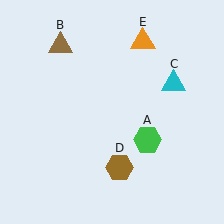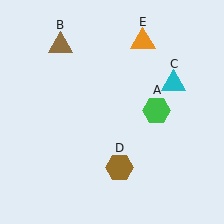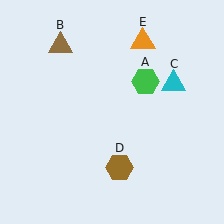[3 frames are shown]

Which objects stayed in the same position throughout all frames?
Brown triangle (object B) and cyan triangle (object C) and brown hexagon (object D) and orange triangle (object E) remained stationary.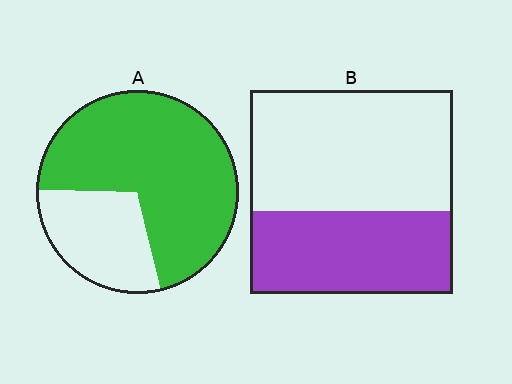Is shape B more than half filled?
No.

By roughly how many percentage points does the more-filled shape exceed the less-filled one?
By roughly 30 percentage points (A over B).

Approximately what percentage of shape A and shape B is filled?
A is approximately 70% and B is approximately 40%.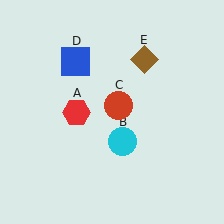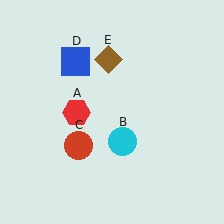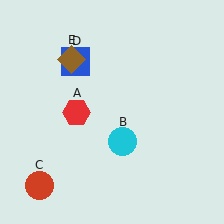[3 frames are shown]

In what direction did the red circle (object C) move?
The red circle (object C) moved down and to the left.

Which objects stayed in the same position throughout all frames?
Red hexagon (object A) and cyan circle (object B) and blue square (object D) remained stationary.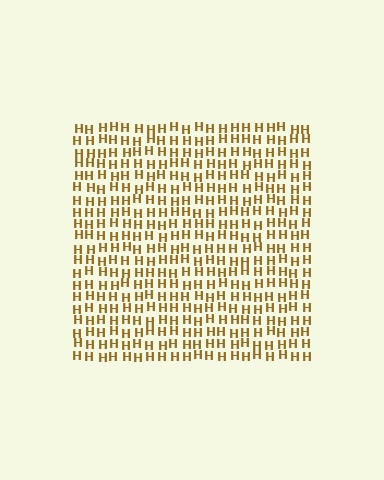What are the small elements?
The small elements are letter H's.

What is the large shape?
The large shape is a square.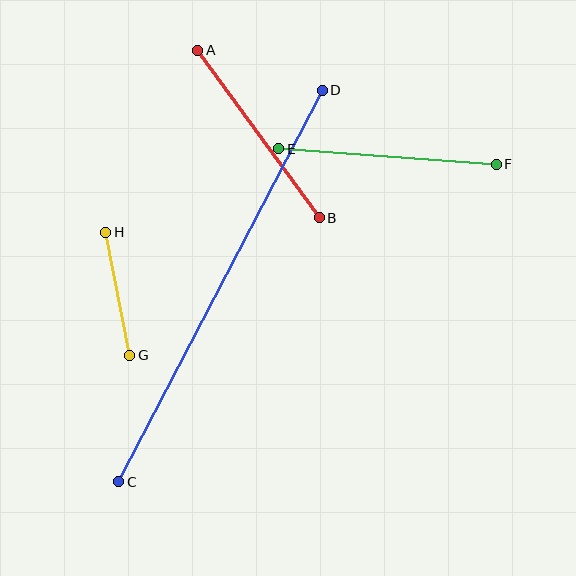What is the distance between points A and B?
The distance is approximately 207 pixels.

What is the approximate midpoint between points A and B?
The midpoint is at approximately (259, 134) pixels.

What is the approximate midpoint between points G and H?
The midpoint is at approximately (118, 294) pixels.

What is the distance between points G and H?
The distance is approximately 126 pixels.